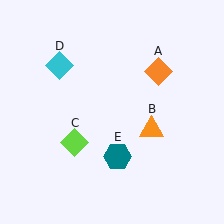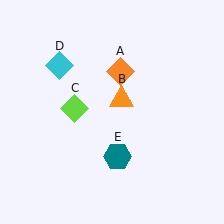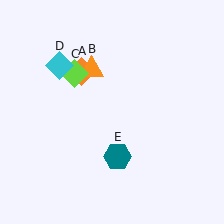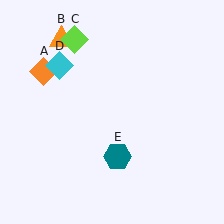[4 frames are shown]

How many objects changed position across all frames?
3 objects changed position: orange diamond (object A), orange triangle (object B), lime diamond (object C).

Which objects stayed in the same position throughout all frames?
Cyan diamond (object D) and teal hexagon (object E) remained stationary.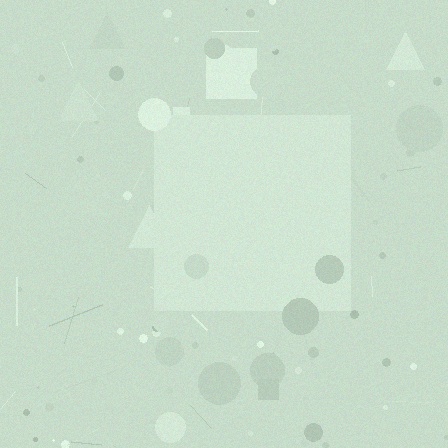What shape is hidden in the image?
A square is hidden in the image.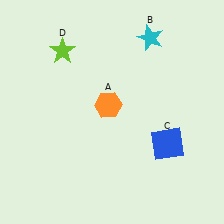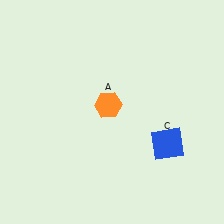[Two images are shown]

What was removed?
The cyan star (B), the lime star (D) were removed in Image 2.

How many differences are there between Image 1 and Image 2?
There are 2 differences between the two images.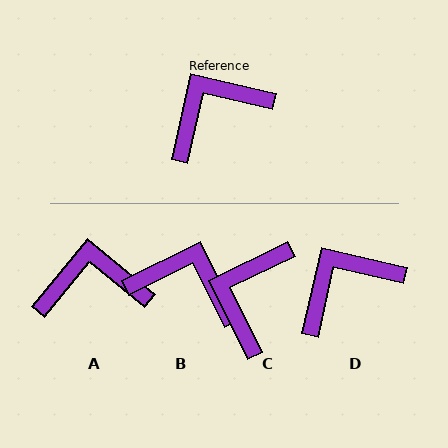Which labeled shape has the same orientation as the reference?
D.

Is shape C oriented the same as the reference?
No, it is off by about 38 degrees.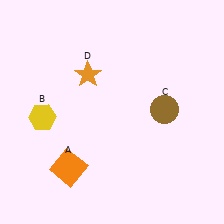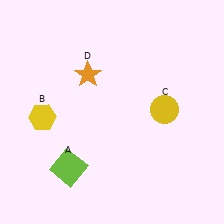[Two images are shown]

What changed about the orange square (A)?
In Image 1, A is orange. In Image 2, it changed to lime.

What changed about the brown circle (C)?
In Image 1, C is brown. In Image 2, it changed to yellow.